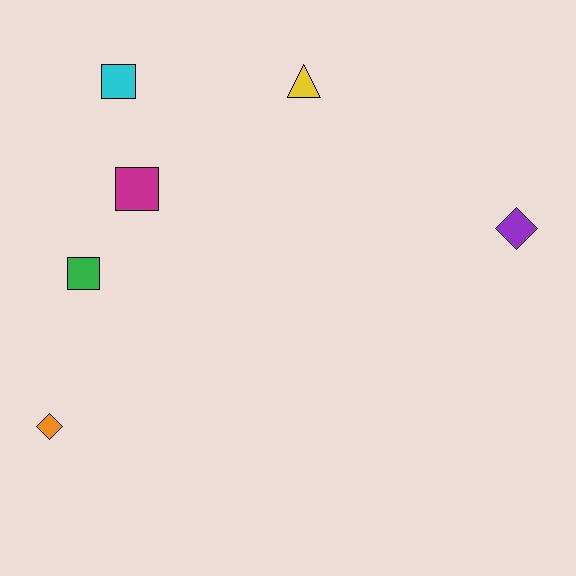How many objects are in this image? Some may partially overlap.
There are 6 objects.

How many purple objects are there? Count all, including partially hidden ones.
There is 1 purple object.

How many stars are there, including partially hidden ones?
There are no stars.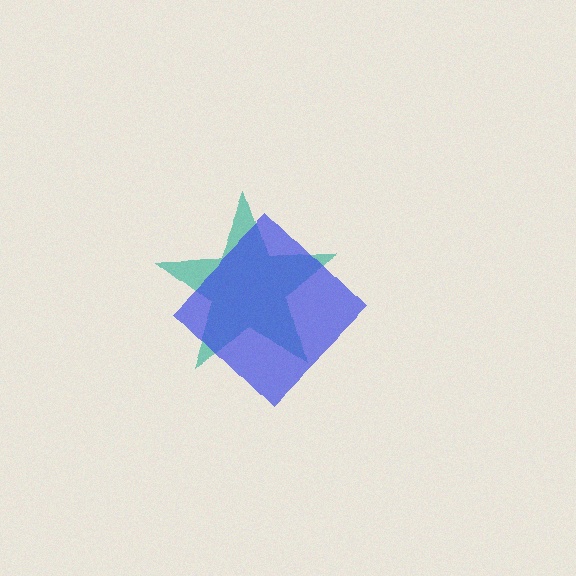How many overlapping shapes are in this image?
There are 2 overlapping shapes in the image.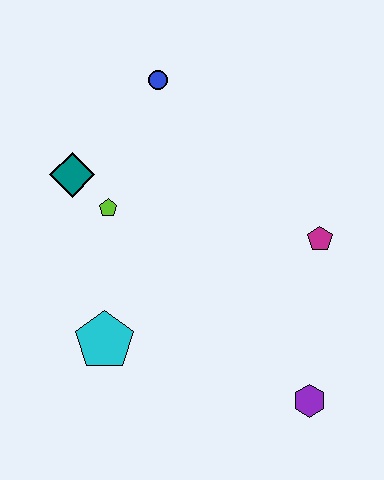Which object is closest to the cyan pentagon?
The lime pentagon is closest to the cyan pentagon.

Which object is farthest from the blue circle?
The purple hexagon is farthest from the blue circle.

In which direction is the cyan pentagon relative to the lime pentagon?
The cyan pentagon is below the lime pentagon.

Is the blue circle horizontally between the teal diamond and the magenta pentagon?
Yes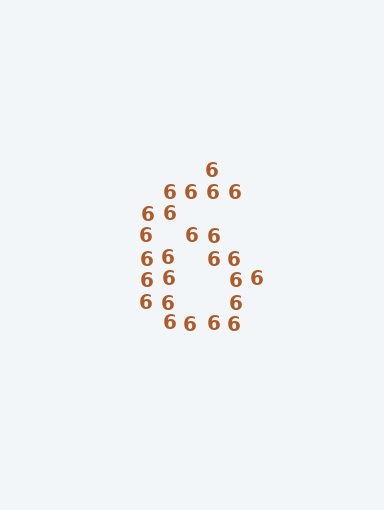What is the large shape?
The large shape is the digit 6.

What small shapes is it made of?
It is made of small digit 6's.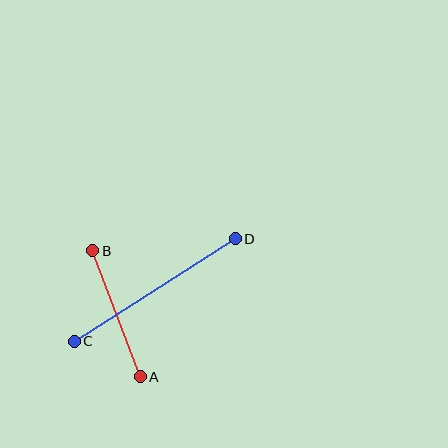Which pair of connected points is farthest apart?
Points C and D are farthest apart.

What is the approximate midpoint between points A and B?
The midpoint is at approximately (117, 314) pixels.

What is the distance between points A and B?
The distance is approximately 134 pixels.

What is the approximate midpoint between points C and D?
The midpoint is at approximately (155, 290) pixels.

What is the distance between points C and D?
The distance is approximately 191 pixels.